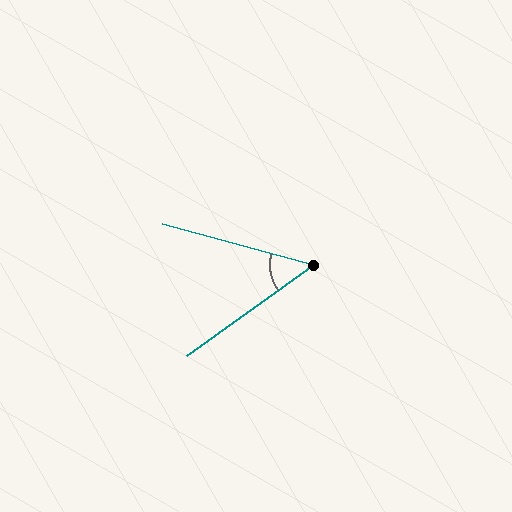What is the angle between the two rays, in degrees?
Approximately 51 degrees.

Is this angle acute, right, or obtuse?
It is acute.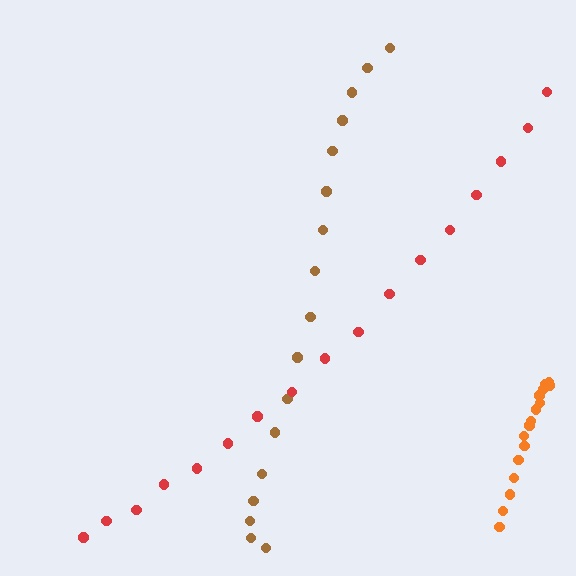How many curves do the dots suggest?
There are 3 distinct paths.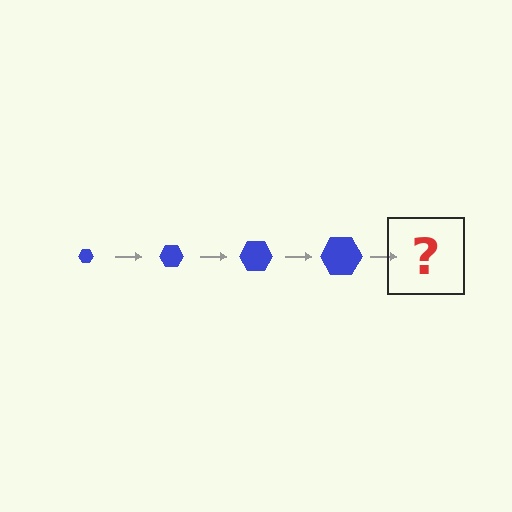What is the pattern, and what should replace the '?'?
The pattern is that the hexagon gets progressively larger each step. The '?' should be a blue hexagon, larger than the previous one.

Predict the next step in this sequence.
The next step is a blue hexagon, larger than the previous one.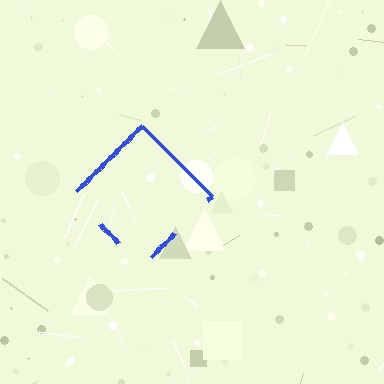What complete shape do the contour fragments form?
The contour fragments form a diamond.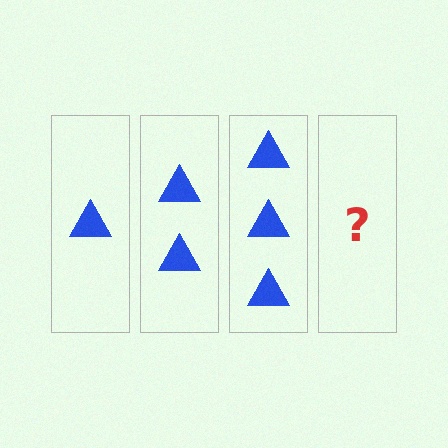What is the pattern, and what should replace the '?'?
The pattern is that each step adds one more triangle. The '?' should be 4 triangles.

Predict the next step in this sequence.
The next step is 4 triangles.